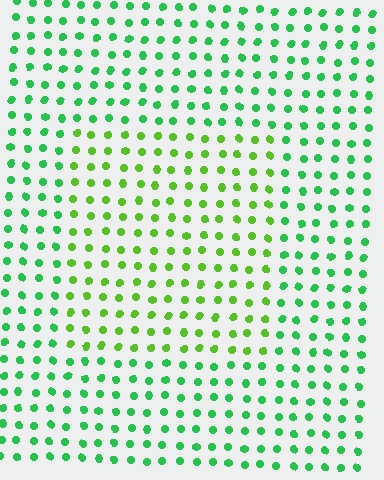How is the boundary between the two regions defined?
The boundary is defined purely by a slight shift in hue (about 34 degrees). Spacing, size, and orientation are identical on both sides.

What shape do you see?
I see a rectangle.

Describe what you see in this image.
The image is filled with small green elements in a uniform arrangement. A rectangle-shaped region is visible where the elements are tinted to a slightly different hue, forming a subtle color boundary.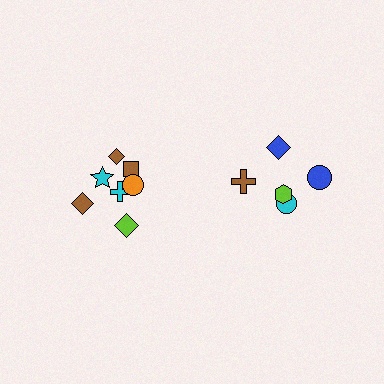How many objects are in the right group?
There are 5 objects.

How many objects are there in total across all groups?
There are 12 objects.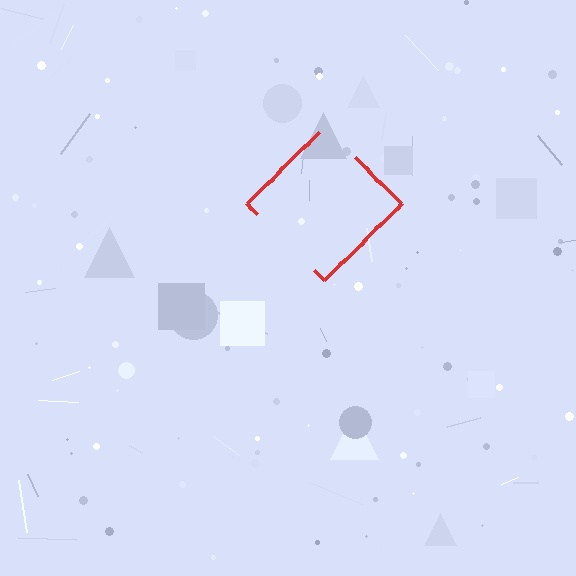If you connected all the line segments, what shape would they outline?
They would outline a diamond.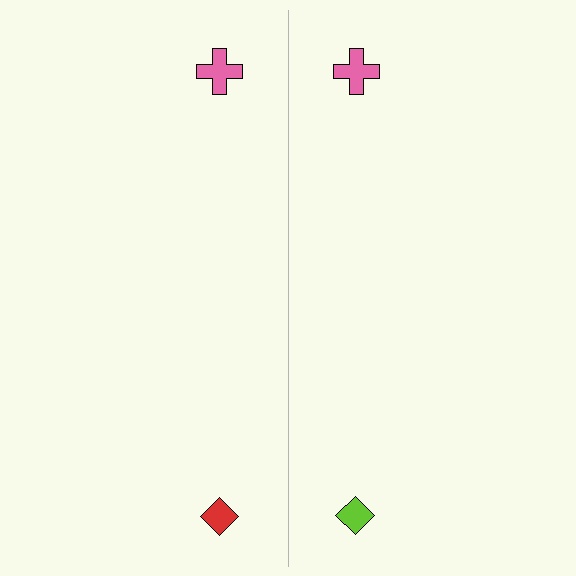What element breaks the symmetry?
The lime diamond on the right side breaks the symmetry — its mirror counterpart is red.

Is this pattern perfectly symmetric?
No, the pattern is not perfectly symmetric. The lime diamond on the right side breaks the symmetry — its mirror counterpart is red.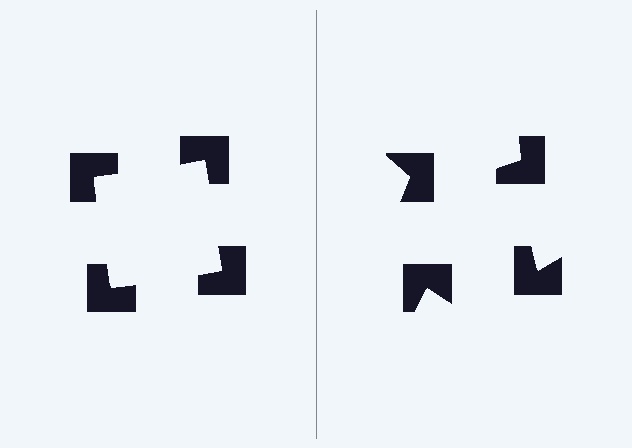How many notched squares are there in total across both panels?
8 — 4 on each side.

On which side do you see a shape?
An illusory square appears on the left side. On the right side the wedge cuts are rotated, so no coherent shape forms.